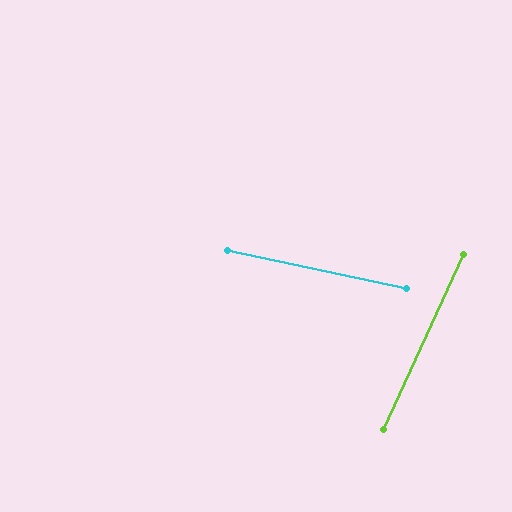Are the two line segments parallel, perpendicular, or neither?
Neither parallel nor perpendicular — they differ by about 77°.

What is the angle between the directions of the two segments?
Approximately 77 degrees.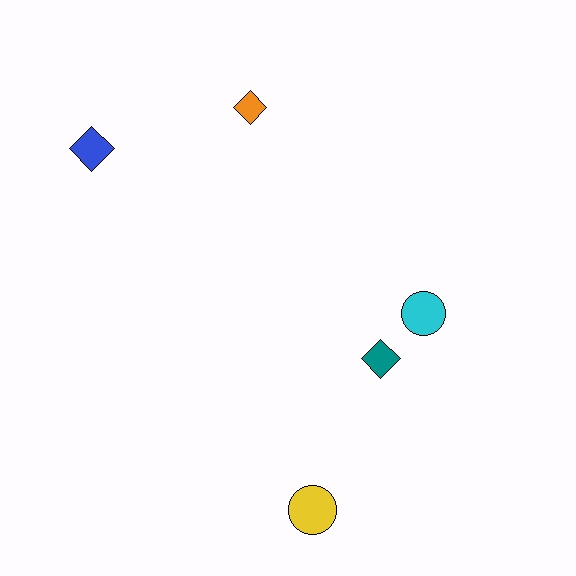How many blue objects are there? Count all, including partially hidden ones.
There is 1 blue object.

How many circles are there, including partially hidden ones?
There are 2 circles.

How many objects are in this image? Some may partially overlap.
There are 5 objects.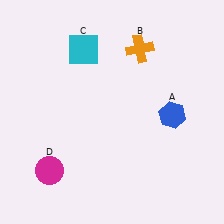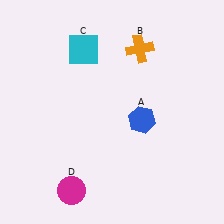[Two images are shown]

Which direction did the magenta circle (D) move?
The magenta circle (D) moved right.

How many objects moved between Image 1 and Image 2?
2 objects moved between the two images.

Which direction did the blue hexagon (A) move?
The blue hexagon (A) moved left.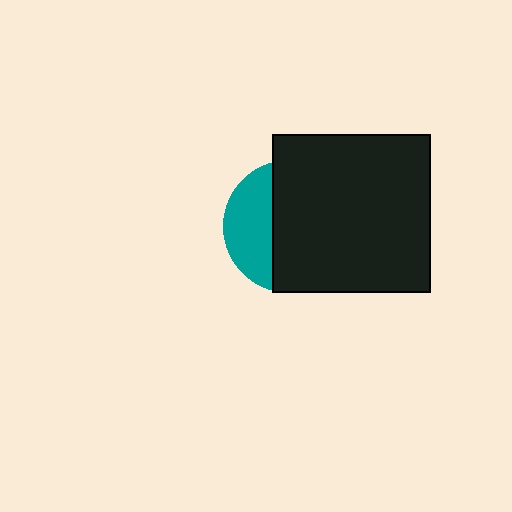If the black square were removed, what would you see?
You would see the complete teal circle.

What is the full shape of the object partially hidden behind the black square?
The partially hidden object is a teal circle.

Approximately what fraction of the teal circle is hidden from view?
Roughly 67% of the teal circle is hidden behind the black square.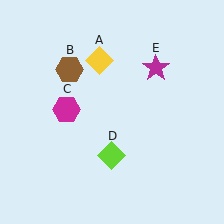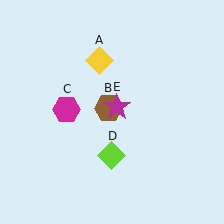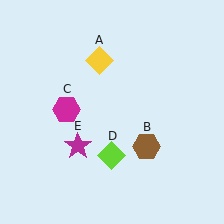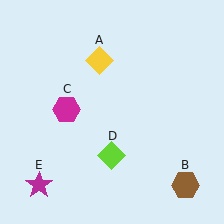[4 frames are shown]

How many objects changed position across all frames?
2 objects changed position: brown hexagon (object B), magenta star (object E).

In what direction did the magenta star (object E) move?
The magenta star (object E) moved down and to the left.